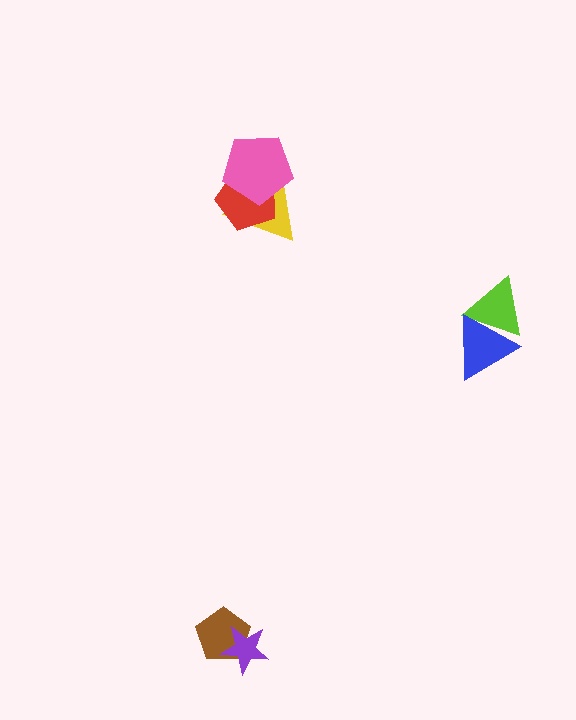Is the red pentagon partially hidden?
Yes, it is partially covered by another shape.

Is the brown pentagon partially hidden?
Yes, it is partially covered by another shape.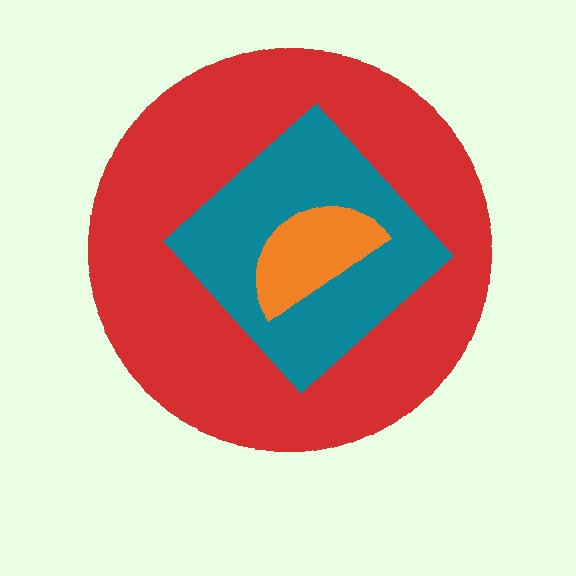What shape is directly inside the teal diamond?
The orange semicircle.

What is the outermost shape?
The red circle.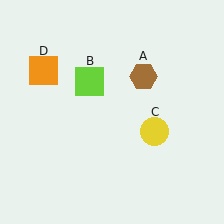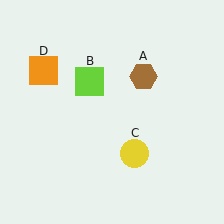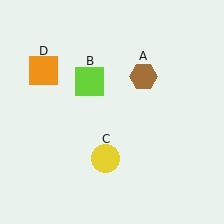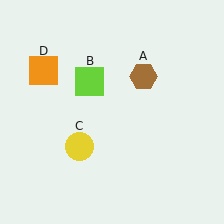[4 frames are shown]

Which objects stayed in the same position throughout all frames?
Brown hexagon (object A) and lime square (object B) and orange square (object D) remained stationary.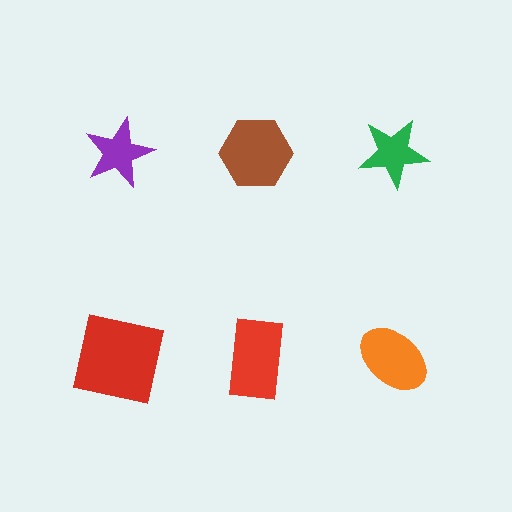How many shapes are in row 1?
3 shapes.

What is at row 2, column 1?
A red square.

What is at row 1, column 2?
A brown hexagon.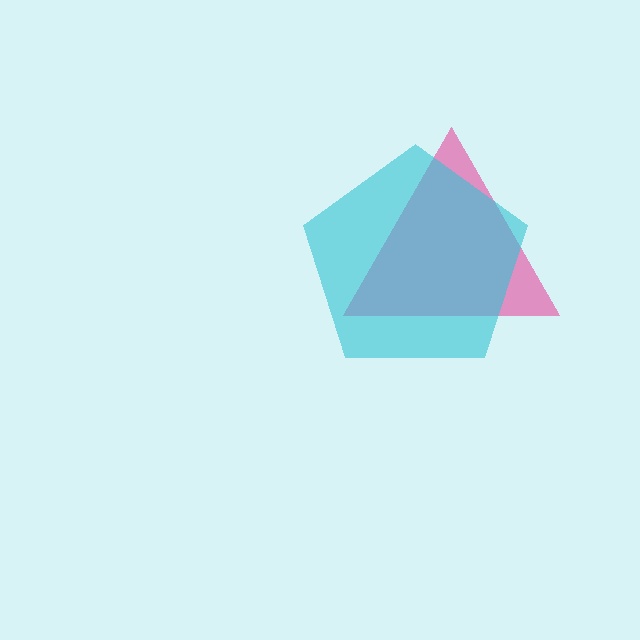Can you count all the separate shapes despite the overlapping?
Yes, there are 2 separate shapes.